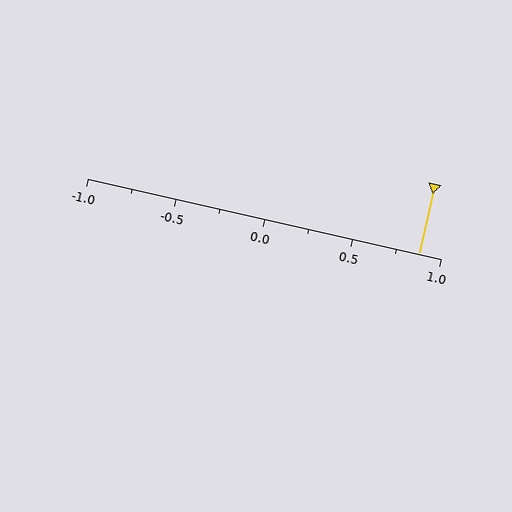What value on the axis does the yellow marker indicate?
The marker indicates approximately 0.88.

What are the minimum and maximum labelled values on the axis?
The axis runs from -1.0 to 1.0.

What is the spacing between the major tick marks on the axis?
The major ticks are spaced 0.5 apart.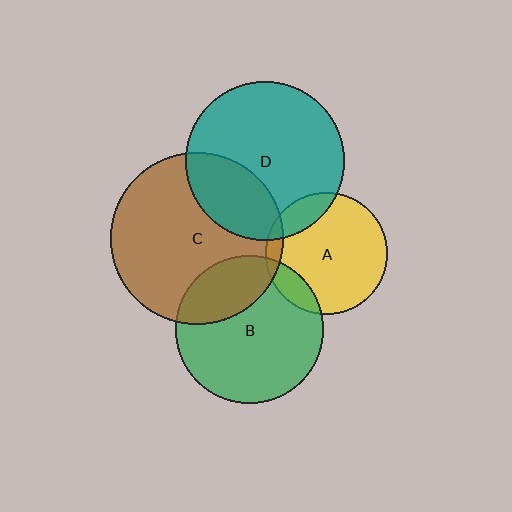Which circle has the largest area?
Circle C (brown).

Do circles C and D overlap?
Yes.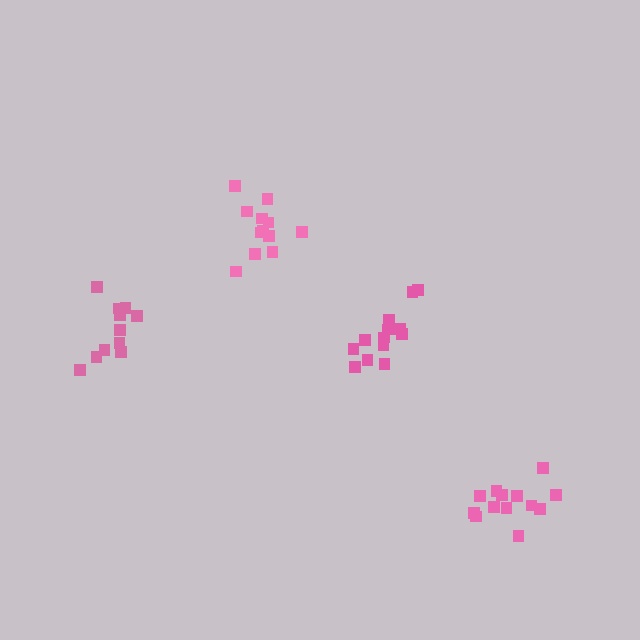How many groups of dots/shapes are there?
There are 4 groups.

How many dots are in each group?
Group 1: 12 dots, Group 2: 11 dots, Group 3: 13 dots, Group 4: 13 dots (49 total).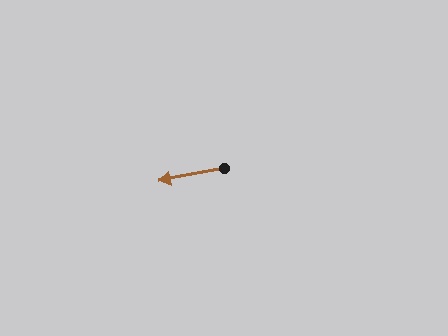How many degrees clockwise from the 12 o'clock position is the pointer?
Approximately 259 degrees.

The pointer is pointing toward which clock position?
Roughly 9 o'clock.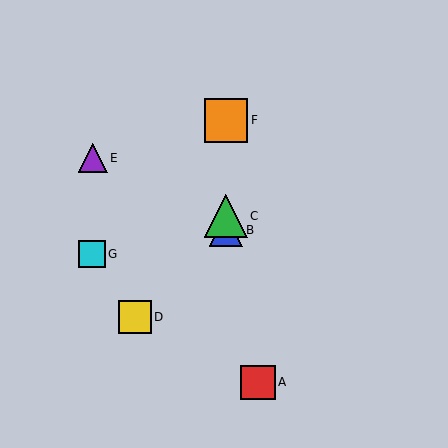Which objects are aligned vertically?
Objects B, C, F are aligned vertically.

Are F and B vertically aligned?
Yes, both are at x≈226.